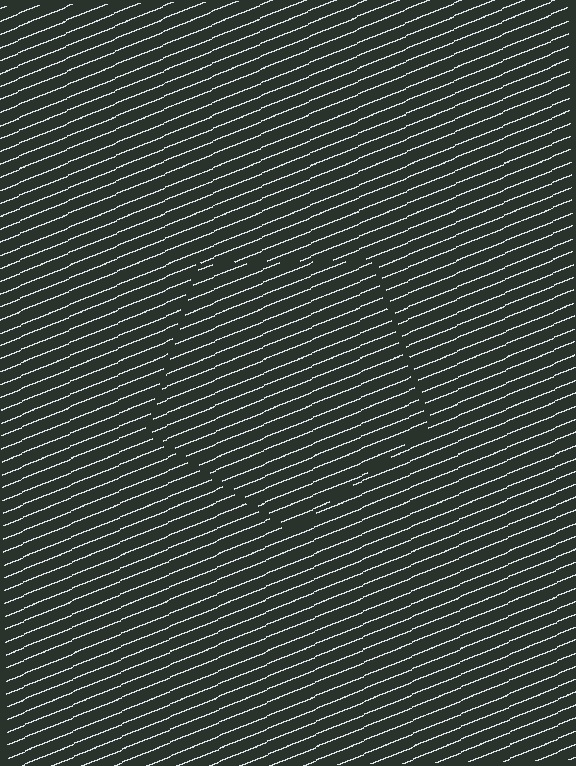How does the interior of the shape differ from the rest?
The interior of the shape contains the same grating, shifted by half a period — the contour is defined by the phase discontinuity where line-ends from the inner and outer gratings abut.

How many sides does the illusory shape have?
5 sides — the line-ends trace a pentagon.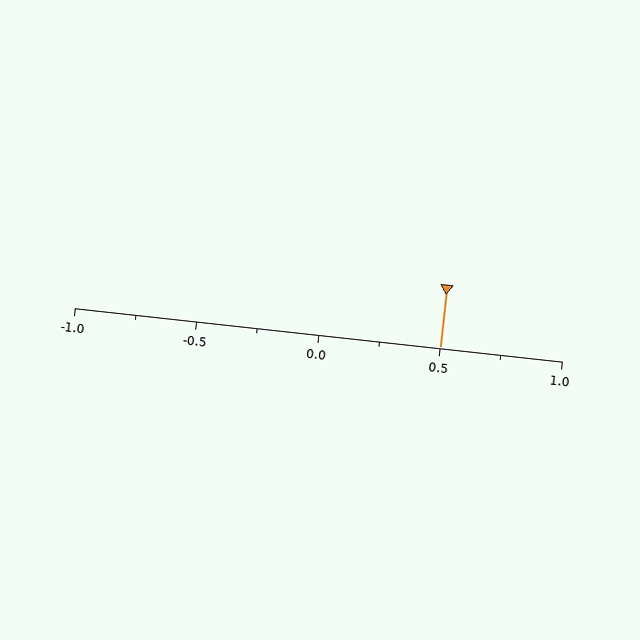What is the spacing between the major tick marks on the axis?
The major ticks are spaced 0.5 apart.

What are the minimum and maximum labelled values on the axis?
The axis runs from -1.0 to 1.0.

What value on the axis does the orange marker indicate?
The marker indicates approximately 0.5.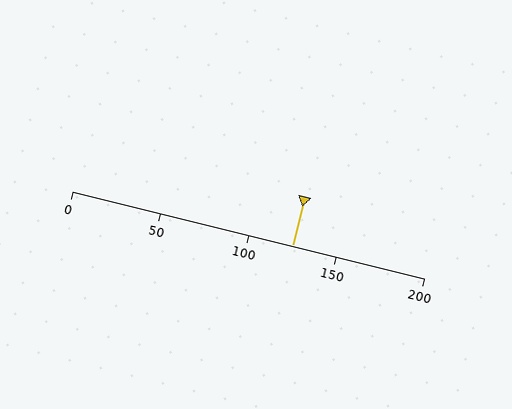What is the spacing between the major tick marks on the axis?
The major ticks are spaced 50 apart.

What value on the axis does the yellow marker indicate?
The marker indicates approximately 125.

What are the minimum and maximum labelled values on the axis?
The axis runs from 0 to 200.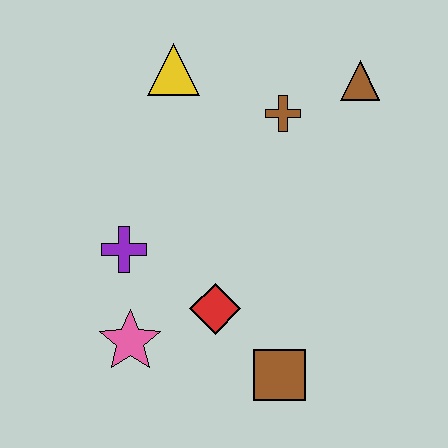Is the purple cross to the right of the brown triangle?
No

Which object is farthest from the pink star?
The brown triangle is farthest from the pink star.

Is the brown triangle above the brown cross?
Yes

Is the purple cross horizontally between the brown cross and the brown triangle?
No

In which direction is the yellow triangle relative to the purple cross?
The yellow triangle is above the purple cross.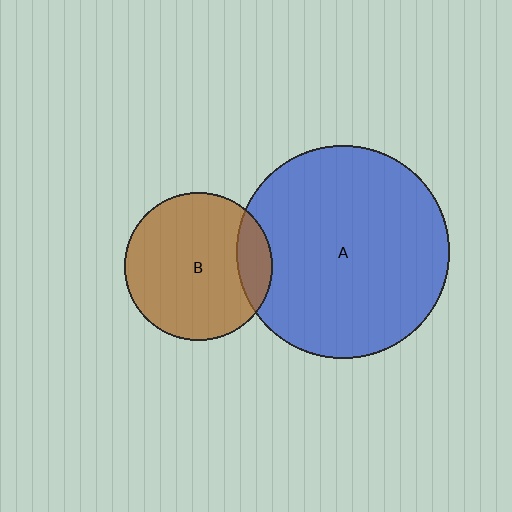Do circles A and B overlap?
Yes.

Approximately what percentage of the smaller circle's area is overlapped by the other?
Approximately 15%.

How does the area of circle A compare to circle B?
Approximately 2.1 times.